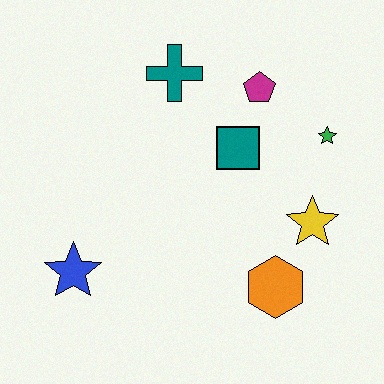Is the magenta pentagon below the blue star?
No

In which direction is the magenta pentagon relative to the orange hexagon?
The magenta pentagon is above the orange hexagon.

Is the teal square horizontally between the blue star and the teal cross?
No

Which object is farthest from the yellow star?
The blue star is farthest from the yellow star.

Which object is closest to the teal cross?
The magenta pentagon is closest to the teal cross.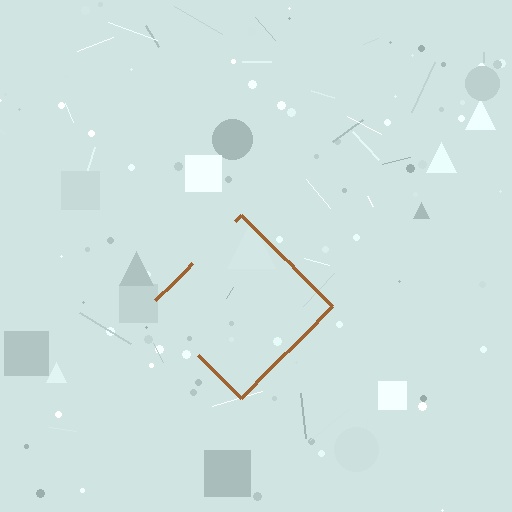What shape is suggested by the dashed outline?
The dashed outline suggests a diamond.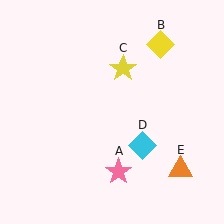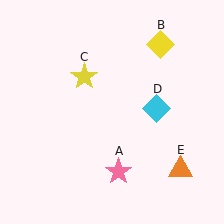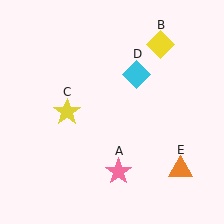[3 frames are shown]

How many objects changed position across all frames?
2 objects changed position: yellow star (object C), cyan diamond (object D).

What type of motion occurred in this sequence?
The yellow star (object C), cyan diamond (object D) rotated counterclockwise around the center of the scene.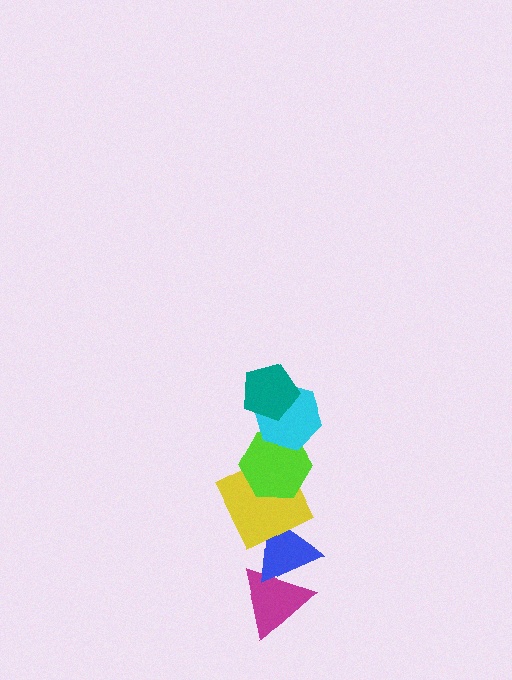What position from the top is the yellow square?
The yellow square is 4th from the top.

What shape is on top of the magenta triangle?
The blue triangle is on top of the magenta triangle.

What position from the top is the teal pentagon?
The teal pentagon is 1st from the top.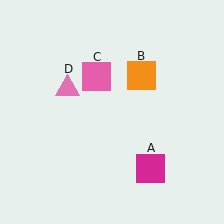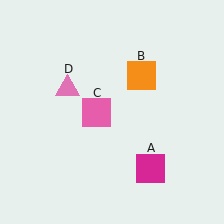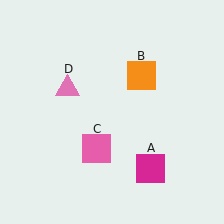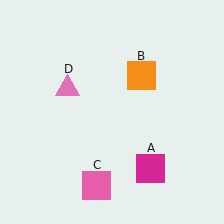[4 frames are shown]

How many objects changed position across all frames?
1 object changed position: pink square (object C).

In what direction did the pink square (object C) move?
The pink square (object C) moved down.